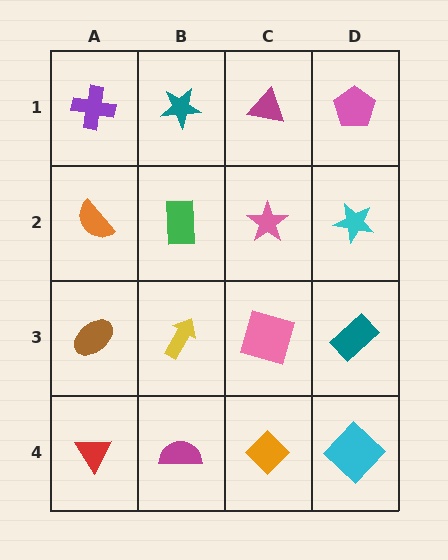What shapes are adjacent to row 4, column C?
A pink square (row 3, column C), a magenta semicircle (row 4, column B), a cyan diamond (row 4, column D).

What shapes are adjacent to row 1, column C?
A pink star (row 2, column C), a teal star (row 1, column B), a pink pentagon (row 1, column D).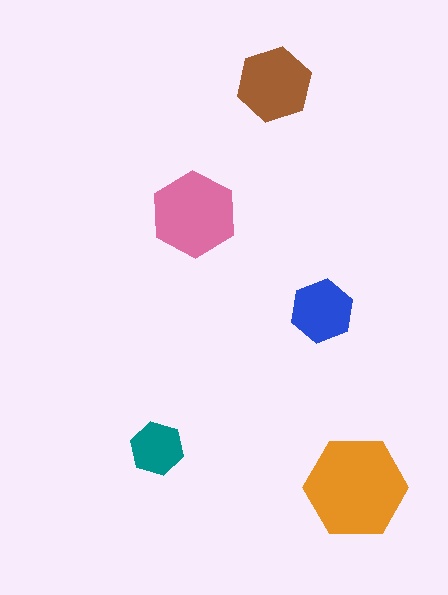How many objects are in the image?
There are 5 objects in the image.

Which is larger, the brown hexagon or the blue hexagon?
The brown one.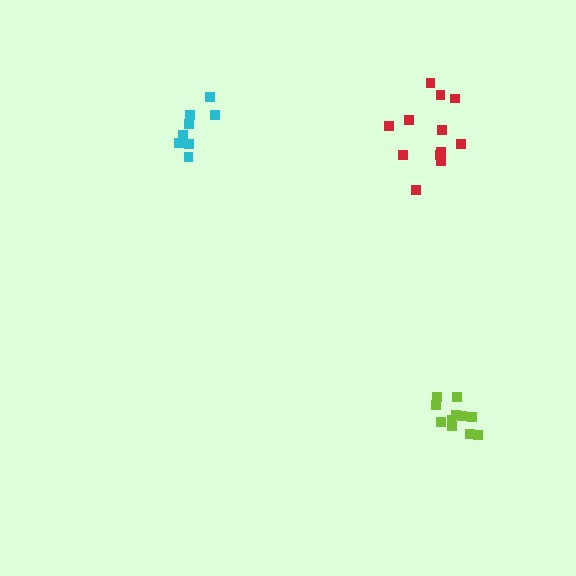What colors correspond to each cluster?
The clusters are colored: red, lime, cyan.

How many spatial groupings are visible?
There are 3 spatial groupings.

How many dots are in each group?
Group 1: 12 dots, Group 2: 11 dots, Group 3: 8 dots (31 total).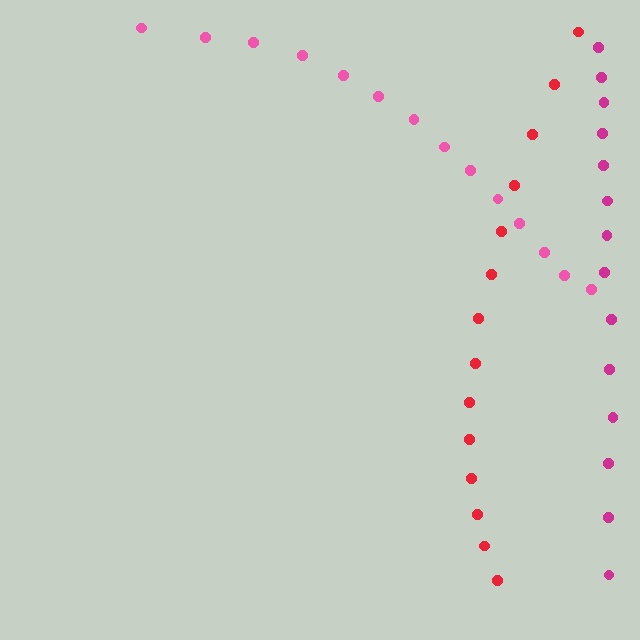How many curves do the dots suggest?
There are 3 distinct paths.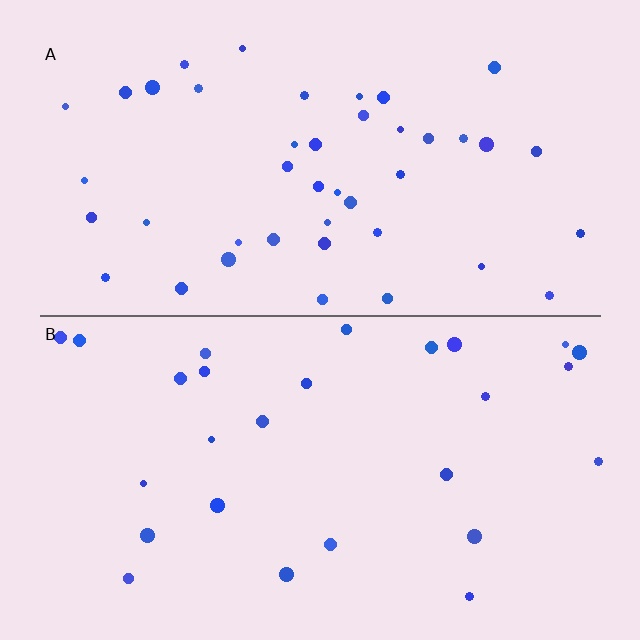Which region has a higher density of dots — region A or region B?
A (the top).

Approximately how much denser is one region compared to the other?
Approximately 1.6× — region A over region B.